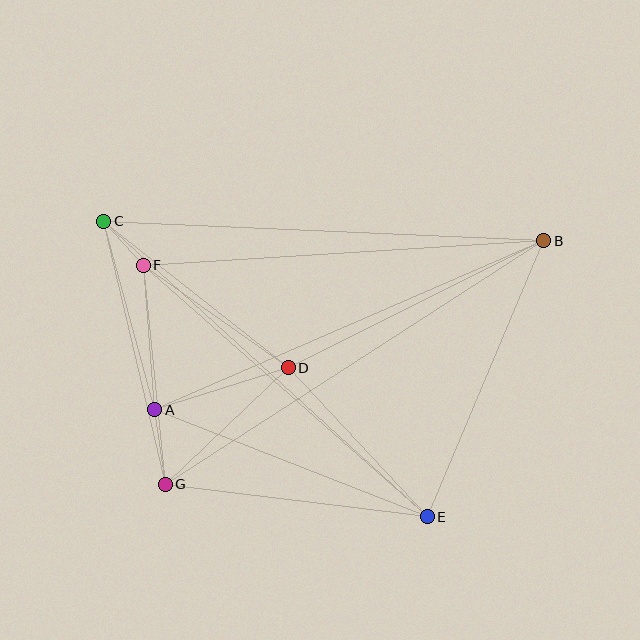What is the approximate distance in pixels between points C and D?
The distance between C and D is approximately 235 pixels.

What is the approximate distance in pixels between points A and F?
The distance between A and F is approximately 145 pixels.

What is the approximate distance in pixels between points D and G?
The distance between D and G is approximately 170 pixels.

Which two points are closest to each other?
Points C and F are closest to each other.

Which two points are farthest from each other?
Points B and G are farthest from each other.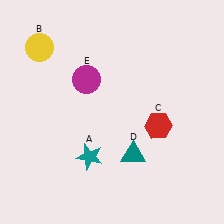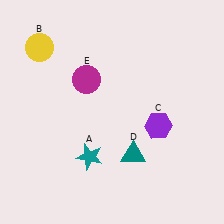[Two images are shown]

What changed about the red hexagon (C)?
In Image 1, C is red. In Image 2, it changed to purple.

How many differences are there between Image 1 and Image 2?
There is 1 difference between the two images.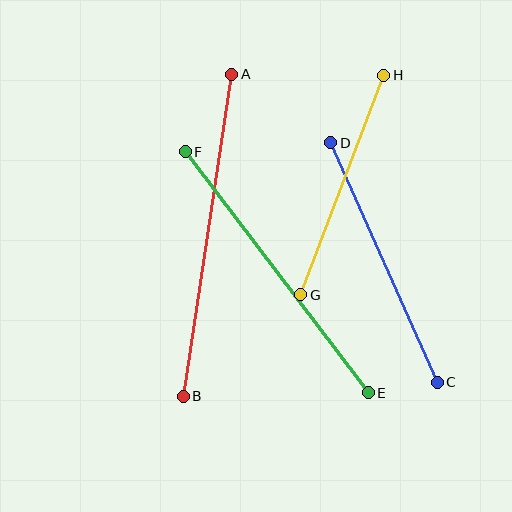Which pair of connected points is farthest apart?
Points A and B are farthest apart.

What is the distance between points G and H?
The distance is approximately 235 pixels.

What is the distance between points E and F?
The distance is approximately 303 pixels.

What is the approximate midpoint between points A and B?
The midpoint is at approximately (207, 235) pixels.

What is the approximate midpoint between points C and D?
The midpoint is at approximately (384, 263) pixels.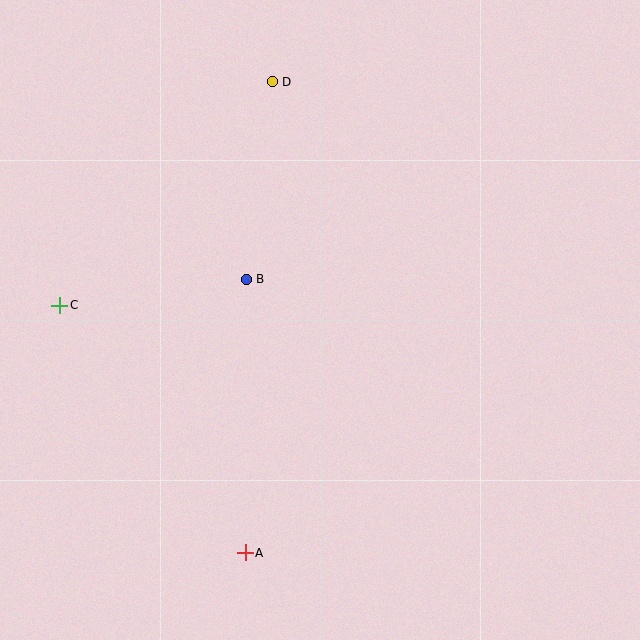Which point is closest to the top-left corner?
Point D is closest to the top-left corner.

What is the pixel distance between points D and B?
The distance between D and B is 199 pixels.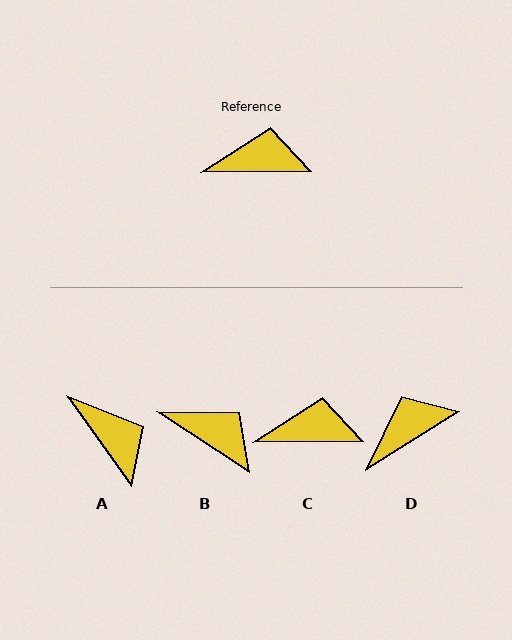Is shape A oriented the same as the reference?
No, it is off by about 55 degrees.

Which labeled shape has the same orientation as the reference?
C.